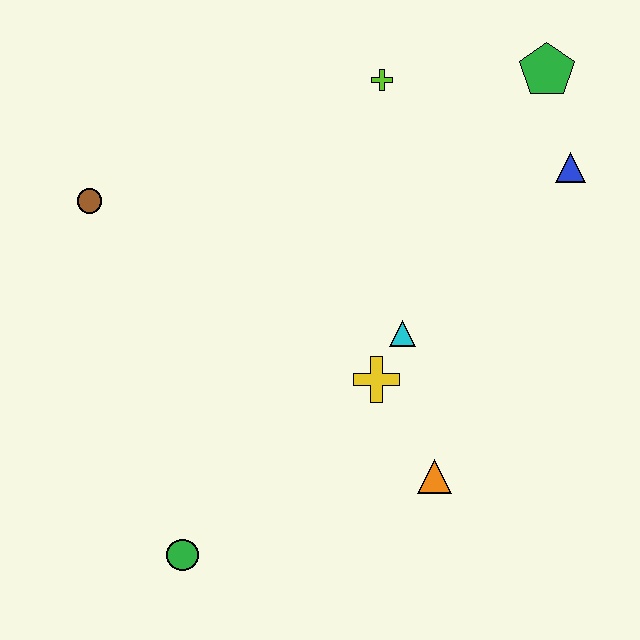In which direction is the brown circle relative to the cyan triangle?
The brown circle is to the left of the cyan triangle.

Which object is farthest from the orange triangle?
The brown circle is farthest from the orange triangle.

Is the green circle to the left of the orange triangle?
Yes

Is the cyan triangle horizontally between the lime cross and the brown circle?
No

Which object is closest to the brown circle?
The lime cross is closest to the brown circle.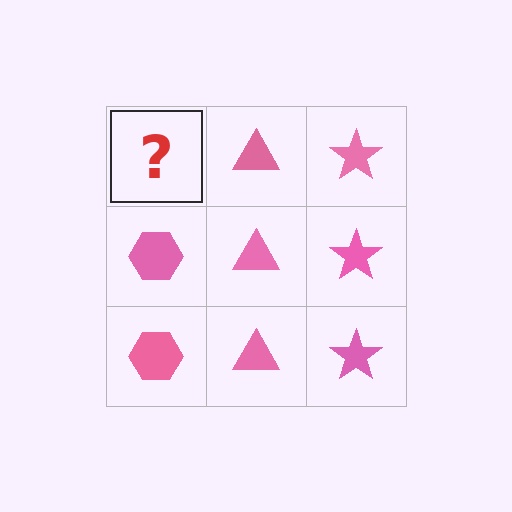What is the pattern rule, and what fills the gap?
The rule is that each column has a consistent shape. The gap should be filled with a pink hexagon.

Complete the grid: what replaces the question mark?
The question mark should be replaced with a pink hexagon.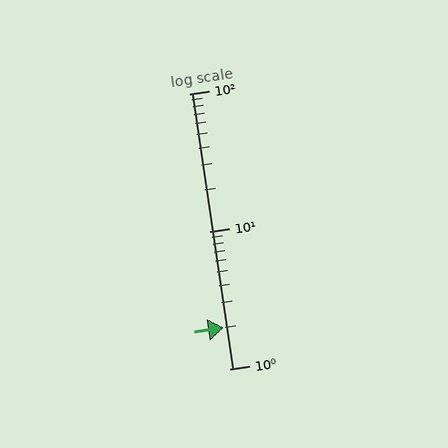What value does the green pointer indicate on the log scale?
The pointer indicates approximately 2.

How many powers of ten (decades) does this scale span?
The scale spans 2 decades, from 1 to 100.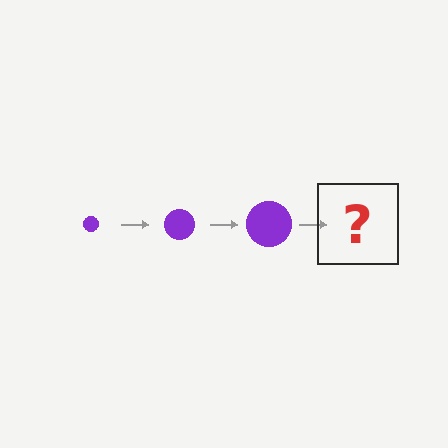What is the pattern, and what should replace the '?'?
The pattern is that the circle gets progressively larger each step. The '?' should be a purple circle, larger than the previous one.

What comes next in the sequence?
The next element should be a purple circle, larger than the previous one.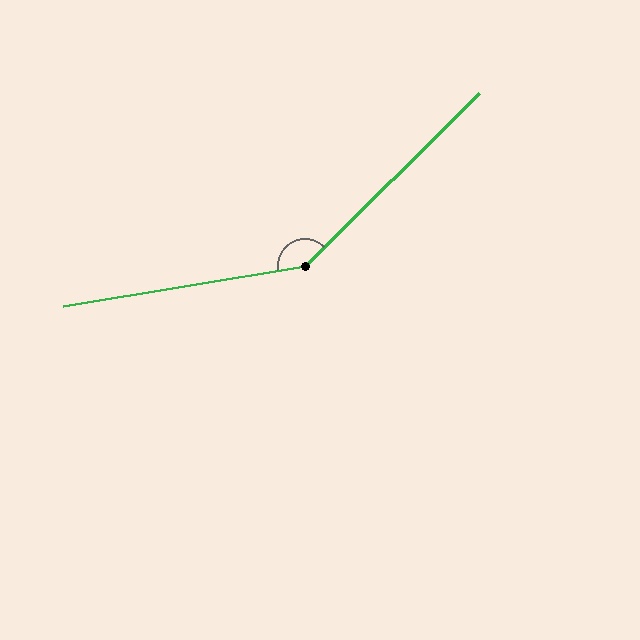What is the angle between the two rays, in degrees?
Approximately 145 degrees.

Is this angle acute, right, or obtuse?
It is obtuse.